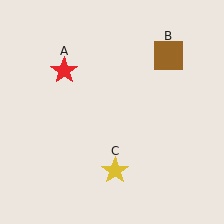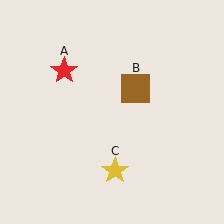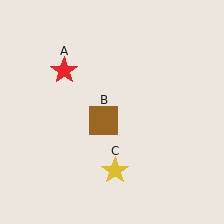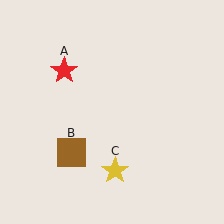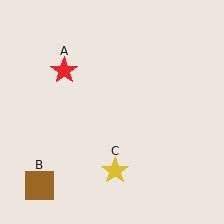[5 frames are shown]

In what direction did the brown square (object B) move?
The brown square (object B) moved down and to the left.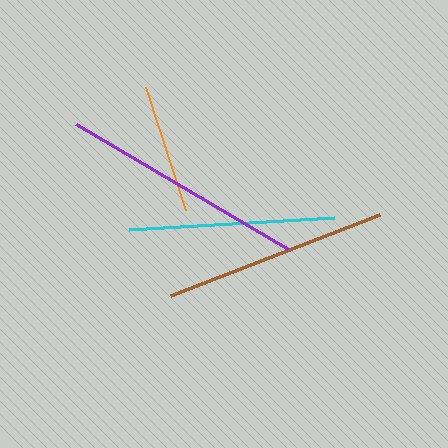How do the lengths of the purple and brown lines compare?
The purple and brown lines are approximately the same length.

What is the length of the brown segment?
The brown segment is approximately 223 pixels long.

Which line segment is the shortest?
The orange line is the shortest at approximately 129 pixels.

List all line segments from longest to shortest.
From longest to shortest: purple, brown, cyan, orange.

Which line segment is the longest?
The purple line is the longest at approximately 246 pixels.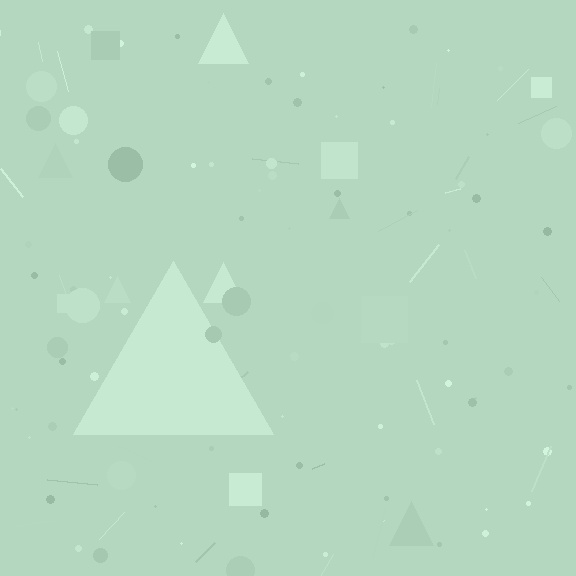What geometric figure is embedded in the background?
A triangle is embedded in the background.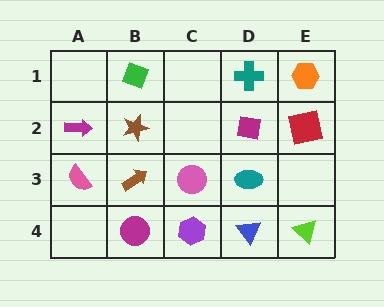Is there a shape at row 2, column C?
No, that cell is empty.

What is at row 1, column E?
An orange hexagon.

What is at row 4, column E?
A lime triangle.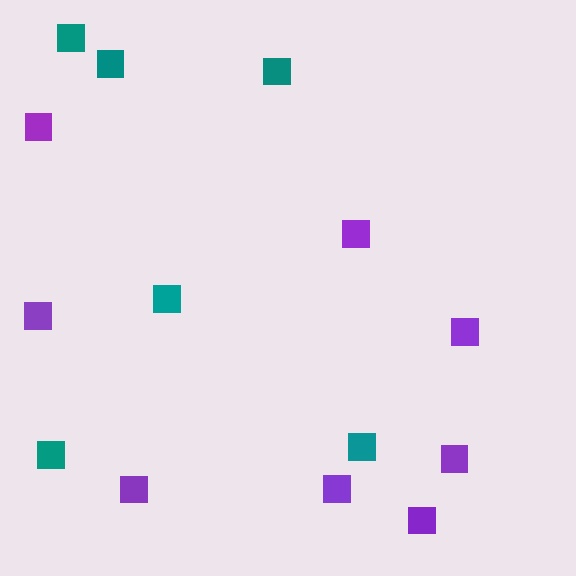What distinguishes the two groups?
There are 2 groups: one group of purple squares (8) and one group of teal squares (6).